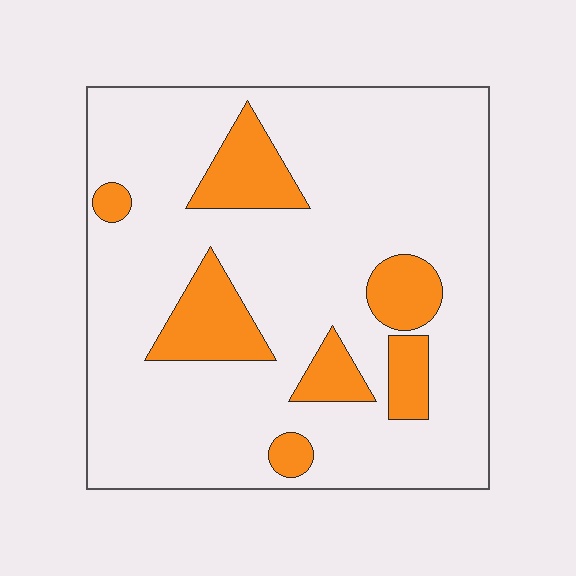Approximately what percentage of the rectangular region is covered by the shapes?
Approximately 20%.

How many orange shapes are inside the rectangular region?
7.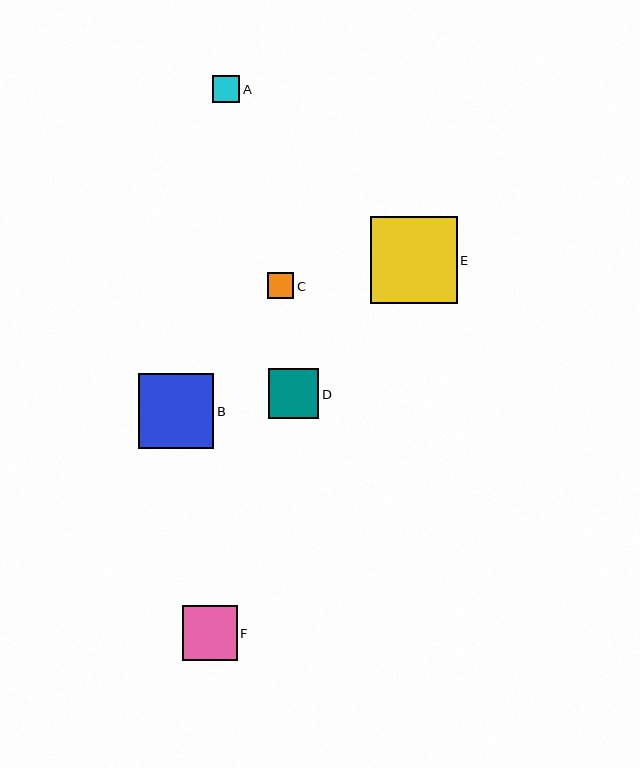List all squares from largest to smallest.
From largest to smallest: E, B, F, D, A, C.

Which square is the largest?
Square E is the largest with a size of approximately 87 pixels.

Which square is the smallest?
Square C is the smallest with a size of approximately 27 pixels.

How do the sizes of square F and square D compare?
Square F and square D are approximately the same size.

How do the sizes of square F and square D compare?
Square F and square D are approximately the same size.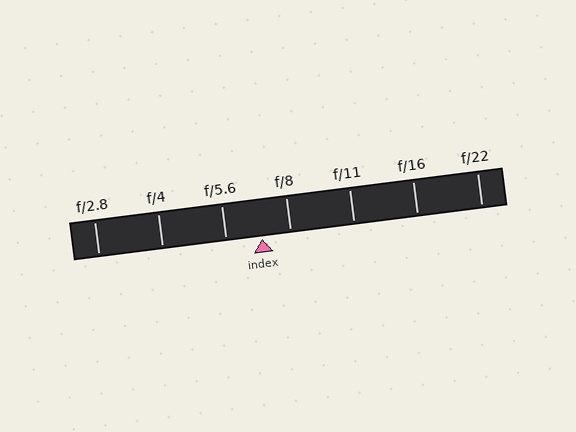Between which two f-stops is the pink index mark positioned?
The index mark is between f/5.6 and f/8.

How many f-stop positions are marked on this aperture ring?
There are 7 f-stop positions marked.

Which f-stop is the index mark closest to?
The index mark is closest to f/8.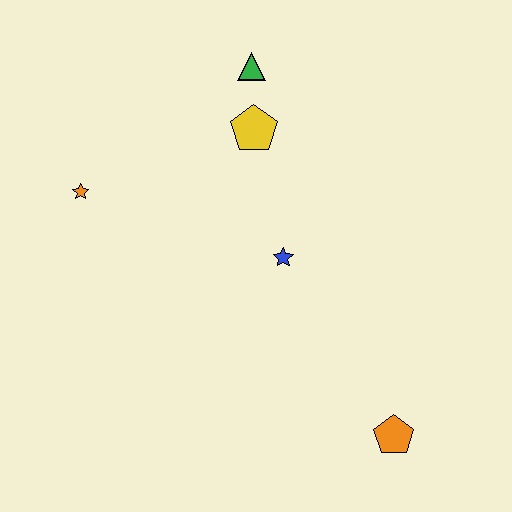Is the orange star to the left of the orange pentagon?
Yes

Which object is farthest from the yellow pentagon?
The orange pentagon is farthest from the yellow pentagon.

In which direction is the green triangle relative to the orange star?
The green triangle is to the right of the orange star.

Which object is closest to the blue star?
The yellow pentagon is closest to the blue star.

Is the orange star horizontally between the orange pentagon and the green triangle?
No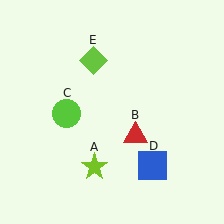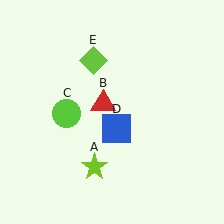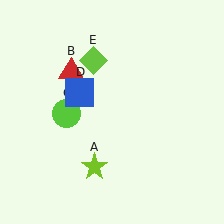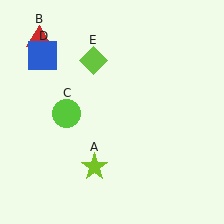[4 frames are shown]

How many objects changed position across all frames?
2 objects changed position: red triangle (object B), blue square (object D).